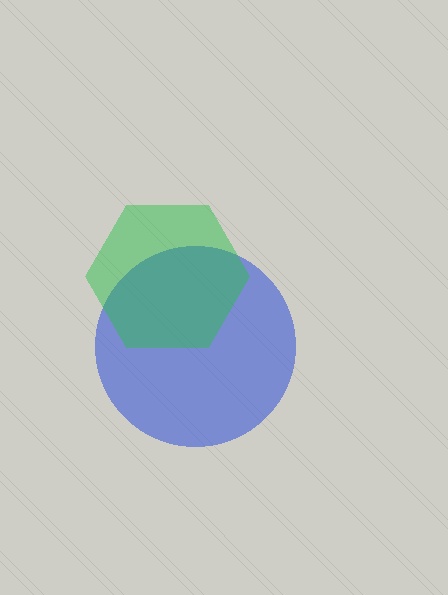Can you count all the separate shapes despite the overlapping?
Yes, there are 2 separate shapes.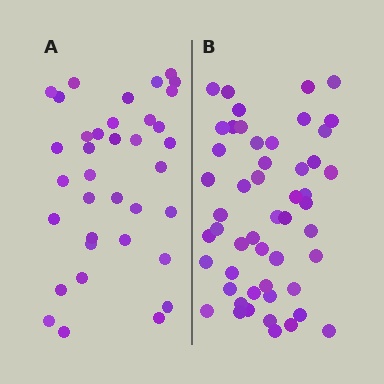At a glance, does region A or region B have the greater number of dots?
Region B (the right region) has more dots.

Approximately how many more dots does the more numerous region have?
Region B has approximately 15 more dots than region A.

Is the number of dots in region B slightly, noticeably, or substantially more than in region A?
Region B has noticeably more, but not dramatically so. The ratio is roughly 1.4 to 1.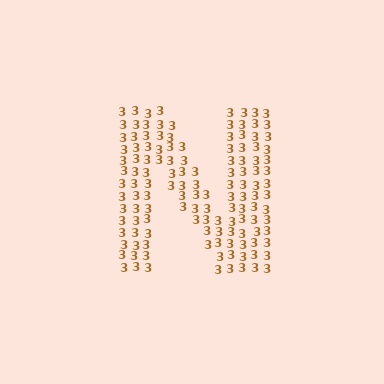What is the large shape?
The large shape is the letter N.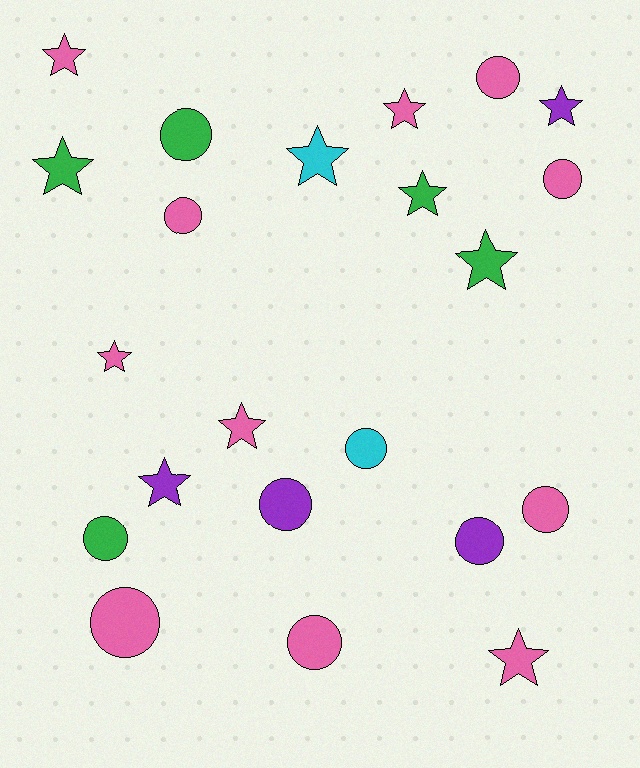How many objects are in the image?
There are 22 objects.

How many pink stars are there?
There are 5 pink stars.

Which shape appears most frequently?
Circle, with 11 objects.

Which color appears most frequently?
Pink, with 11 objects.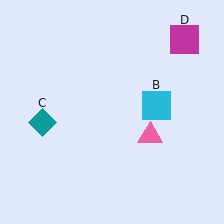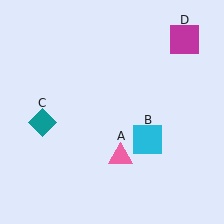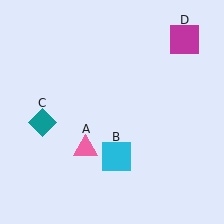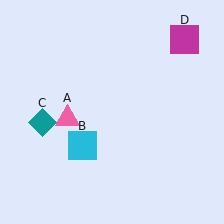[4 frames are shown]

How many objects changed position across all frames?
2 objects changed position: pink triangle (object A), cyan square (object B).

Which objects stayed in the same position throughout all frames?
Teal diamond (object C) and magenta square (object D) remained stationary.